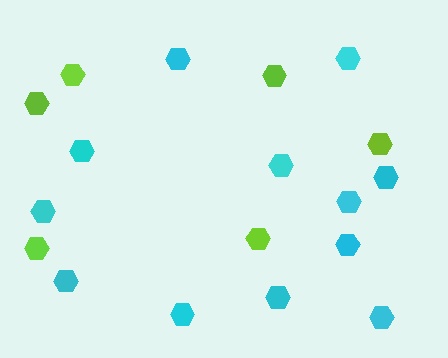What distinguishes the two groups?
There are 2 groups: one group of cyan hexagons (12) and one group of lime hexagons (6).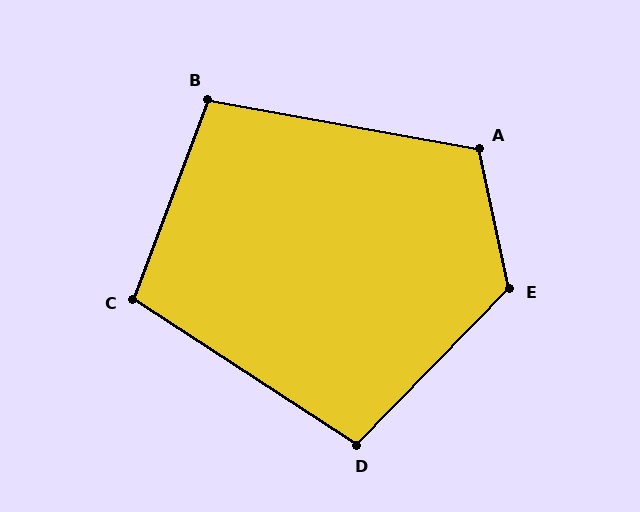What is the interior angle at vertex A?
Approximately 112 degrees (obtuse).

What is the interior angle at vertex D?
Approximately 101 degrees (obtuse).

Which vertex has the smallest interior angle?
B, at approximately 100 degrees.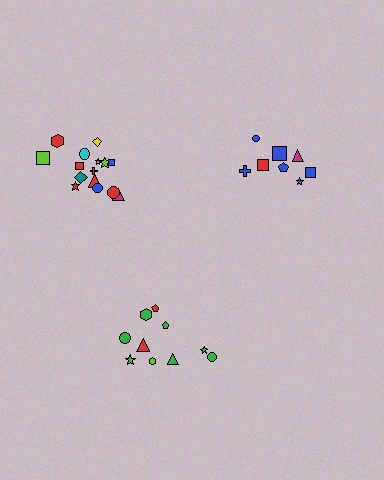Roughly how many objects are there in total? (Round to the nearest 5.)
Roughly 35 objects in total.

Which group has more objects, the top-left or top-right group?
The top-left group.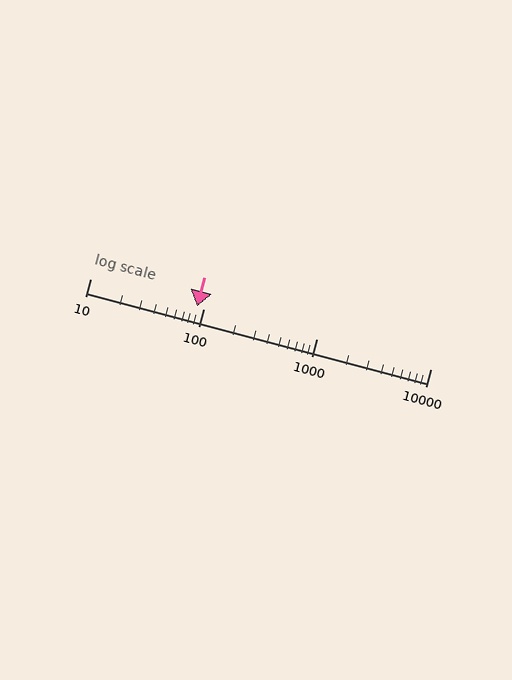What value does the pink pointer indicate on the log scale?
The pointer indicates approximately 87.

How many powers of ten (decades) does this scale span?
The scale spans 3 decades, from 10 to 10000.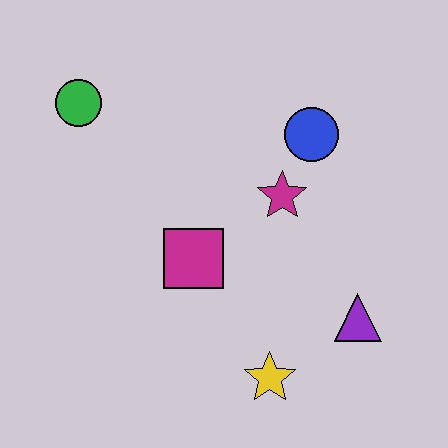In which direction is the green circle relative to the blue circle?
The green circle is to the left of the blue circle.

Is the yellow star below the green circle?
Yes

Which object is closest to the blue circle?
The magenta star is closest to the blue circle.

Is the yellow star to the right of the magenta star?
No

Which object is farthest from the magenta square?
The green circle is farthest from the magenta square.